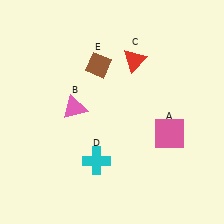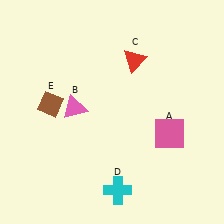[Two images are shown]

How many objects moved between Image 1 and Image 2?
2 objects moved between the two images.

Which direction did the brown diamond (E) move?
The brown diamond (E) moved left.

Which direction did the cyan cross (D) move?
The cyan cross (D) moved down.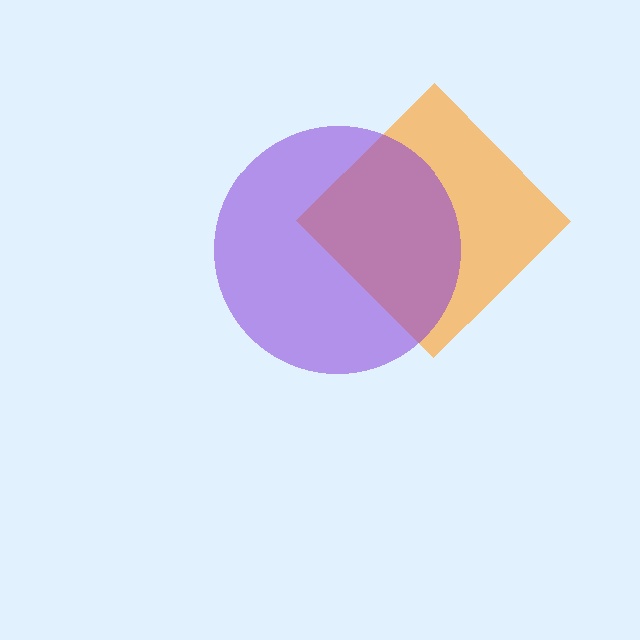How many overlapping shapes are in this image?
There are 2 overlapping shapes in the image.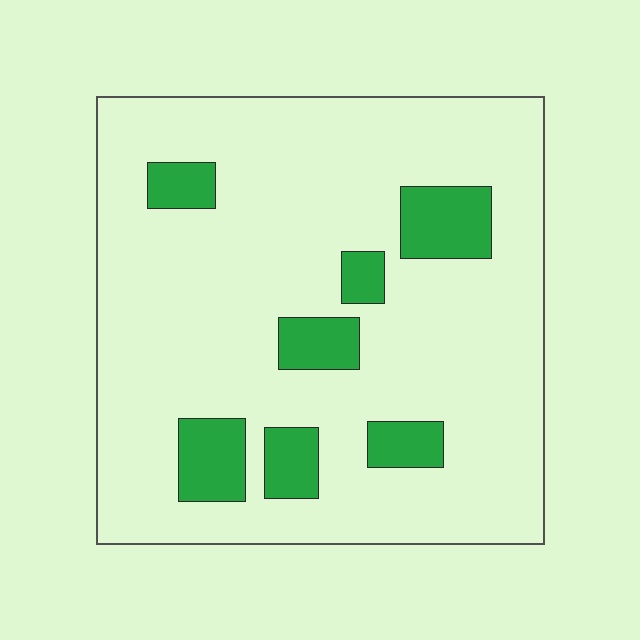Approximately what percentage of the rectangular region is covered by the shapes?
Approximately 15%.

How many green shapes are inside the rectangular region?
7.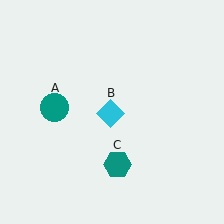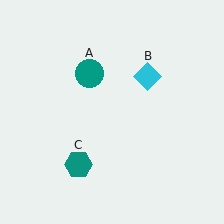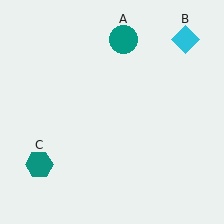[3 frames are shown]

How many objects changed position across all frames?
3 objects changed position: teal circle (object A), cyan diamond (object B), teal hexagon (object C).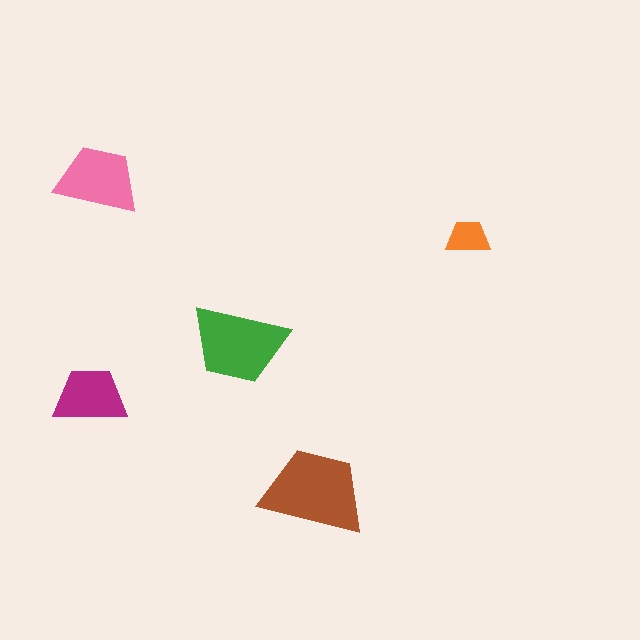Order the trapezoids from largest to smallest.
the brown one, the green one, the pink one, the magenta one, the orange one.